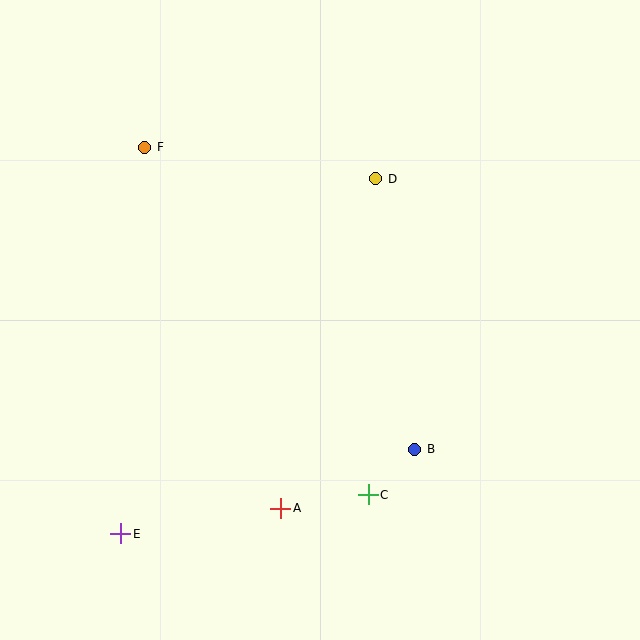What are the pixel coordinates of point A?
Point A is at (281, 508).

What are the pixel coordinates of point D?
Point D is at (376, 179).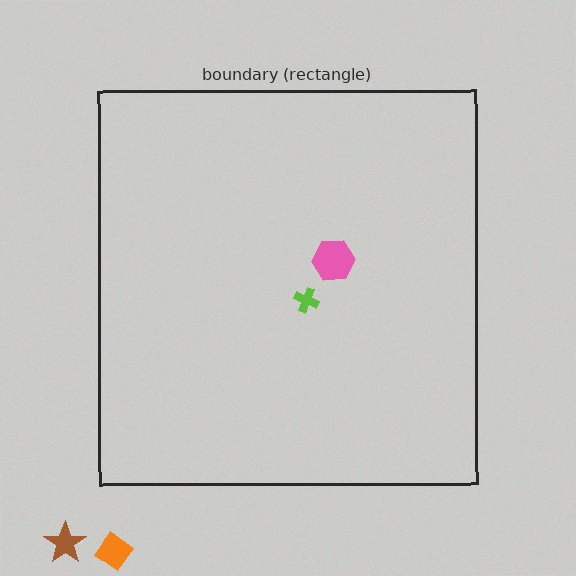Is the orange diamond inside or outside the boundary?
Outside.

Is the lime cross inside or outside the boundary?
Inside.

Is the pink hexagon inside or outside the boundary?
Inside.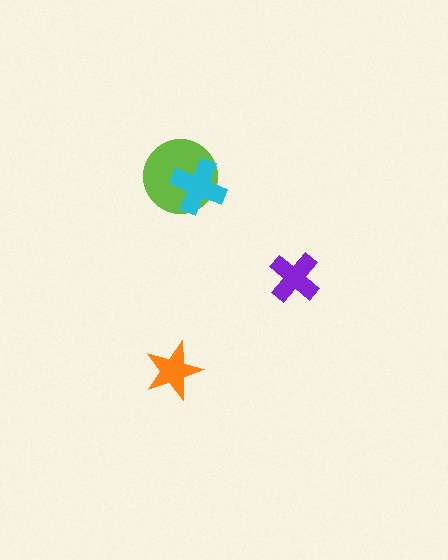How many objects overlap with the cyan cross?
1 object overlaps with the cyan cross.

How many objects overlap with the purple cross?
0 objects overlap with the purple cross.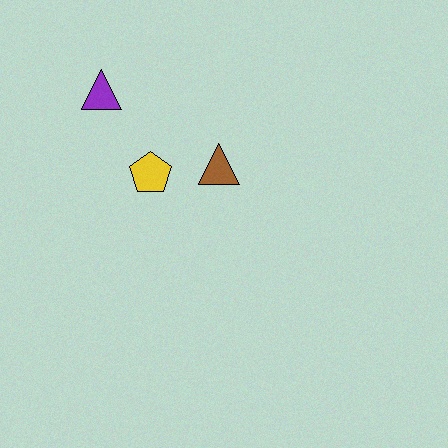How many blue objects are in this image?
There are no blue objects.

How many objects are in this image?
There are 3 objects.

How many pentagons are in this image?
There is 1 pentagon.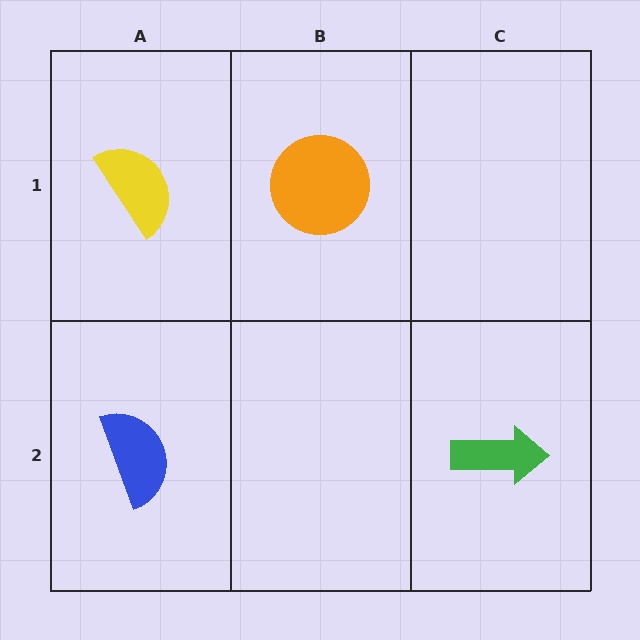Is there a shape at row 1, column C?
No, that cell is empty.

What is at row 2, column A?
A blue semicircle.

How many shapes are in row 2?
2 shapes.